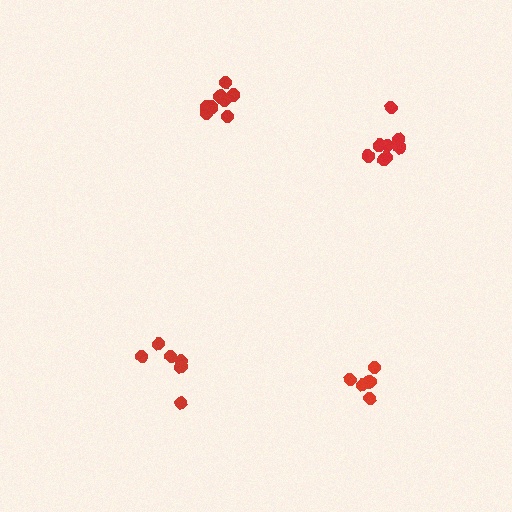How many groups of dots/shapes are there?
There are 4 groups.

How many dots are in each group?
Group 1: 6 dots, Group 2: 8 dots, Group 3: 8 dots, Group 4: 6 dots (28 total).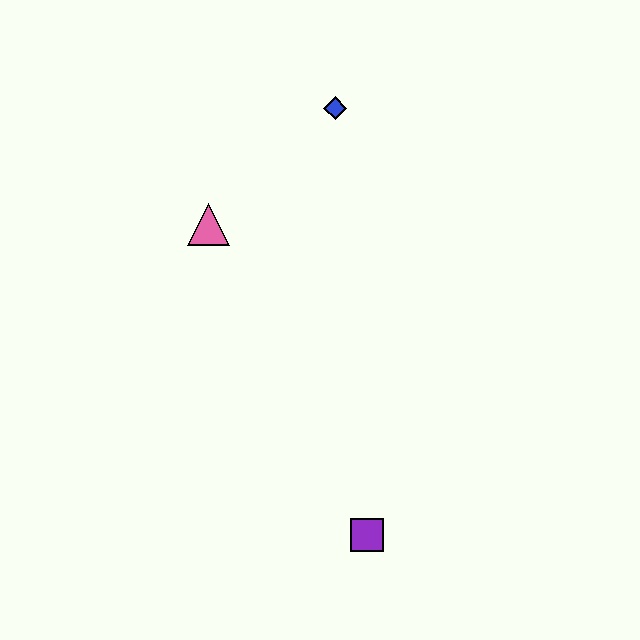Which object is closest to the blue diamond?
The pink triangle is closest to the blue diamond.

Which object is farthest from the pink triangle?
The purple square is farthest from the pink triangle.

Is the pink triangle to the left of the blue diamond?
Yes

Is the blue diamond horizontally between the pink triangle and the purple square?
Yes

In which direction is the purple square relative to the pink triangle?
The purple square is below the pink triangle.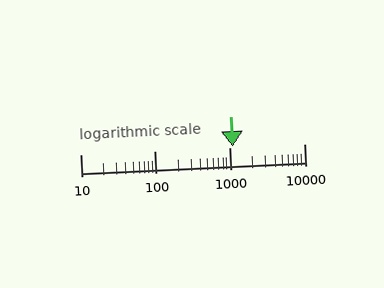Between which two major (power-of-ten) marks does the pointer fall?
The pointer is between 1000 and 10000.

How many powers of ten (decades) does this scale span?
The scale spans 3 decades, from 10 to 10000.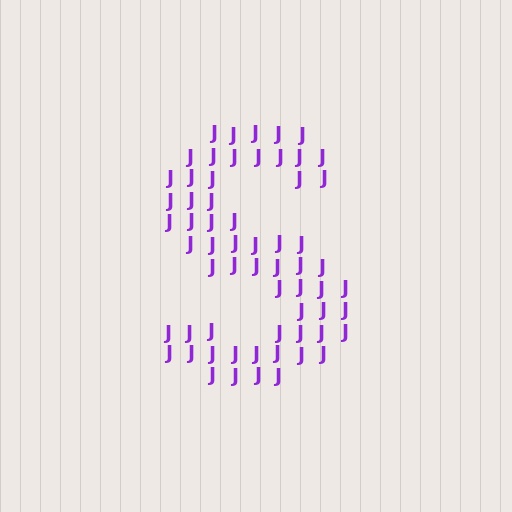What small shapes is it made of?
It is made of small letter J's.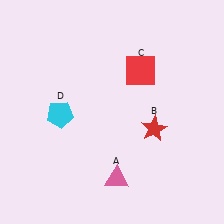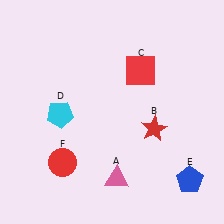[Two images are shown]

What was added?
A blue pentagon (E), a red circle (F) were added in Image 2.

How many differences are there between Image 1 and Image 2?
There are 2 differences between the two images.